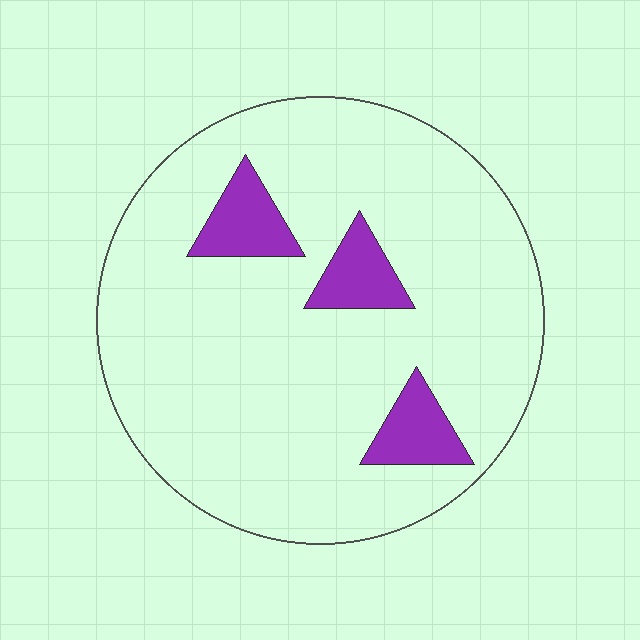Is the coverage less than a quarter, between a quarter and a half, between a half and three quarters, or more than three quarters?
Less than a quarter.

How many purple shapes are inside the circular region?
3.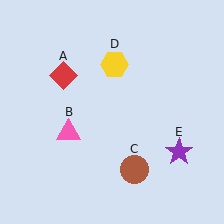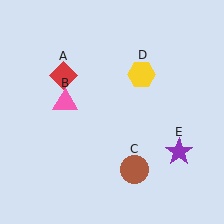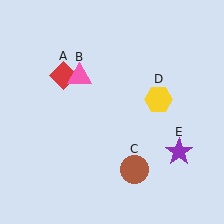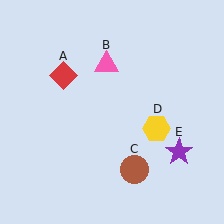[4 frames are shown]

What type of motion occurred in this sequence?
The pink triangle (object B), yellow hexagon (object D) rotated clockwise around the center of the scene.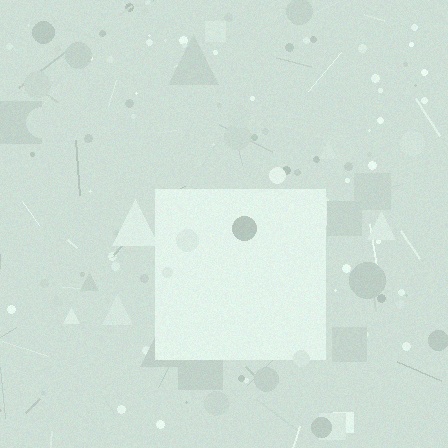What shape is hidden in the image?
A square is hidden in the image.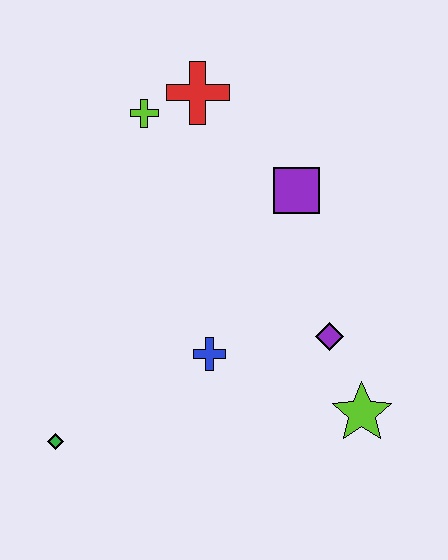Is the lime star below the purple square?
Yes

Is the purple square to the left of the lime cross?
No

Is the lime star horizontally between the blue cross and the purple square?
No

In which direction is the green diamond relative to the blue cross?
The green diamond is to the left of the blue cross.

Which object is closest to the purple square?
The red cross is closest to the purple square.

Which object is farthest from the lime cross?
The lime star is farthest from the lime cross.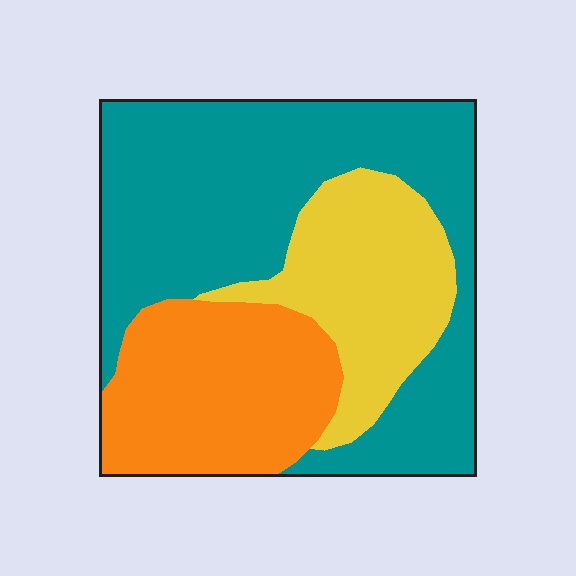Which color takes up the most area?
Teal, at roughly 50%.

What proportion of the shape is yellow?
Yellow takes up less than a quarter of the shape.